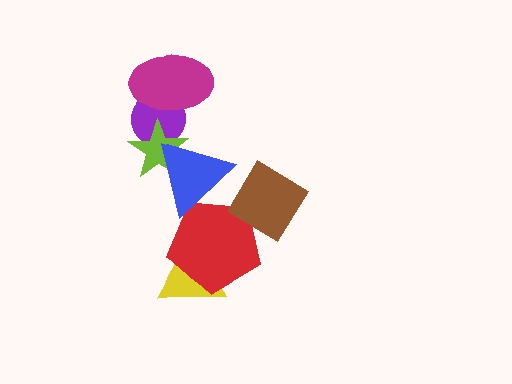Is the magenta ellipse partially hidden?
No, no other shape covers it.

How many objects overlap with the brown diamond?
1 object overlaps with the brown diamond.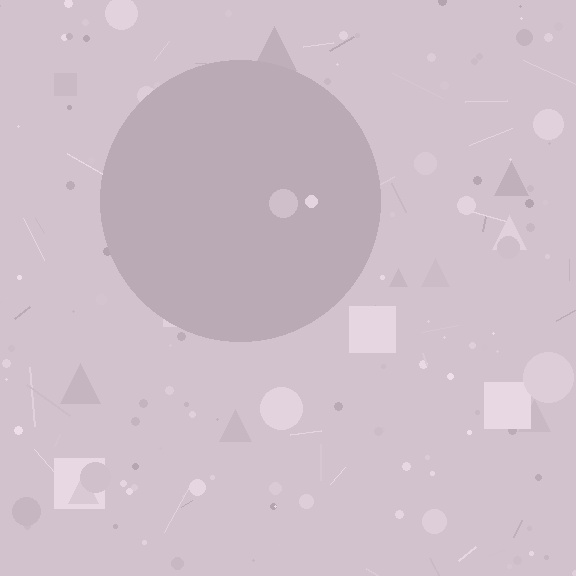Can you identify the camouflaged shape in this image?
The camouflaged shape is a circle.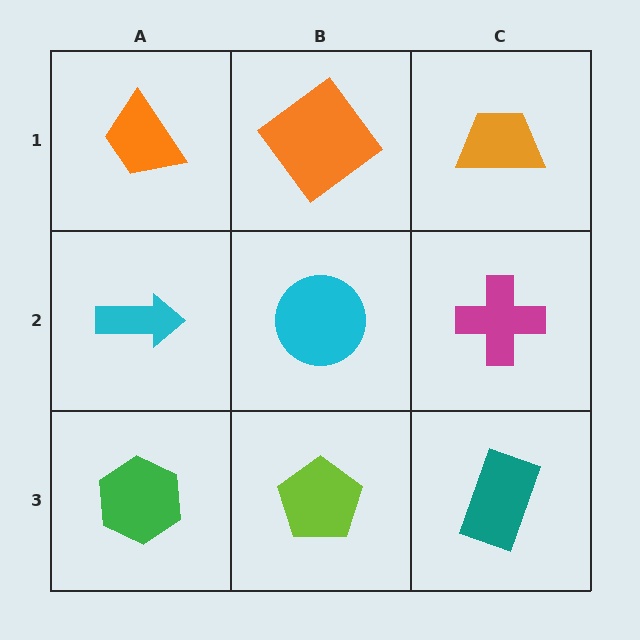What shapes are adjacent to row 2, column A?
An orange trapezoid (row 1, column A), a green hexagon (row 3, column A), a cyan circle (row 2, column B).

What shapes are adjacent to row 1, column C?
A magenta cross (row 2, column C), an orange diamond (row 1, column B).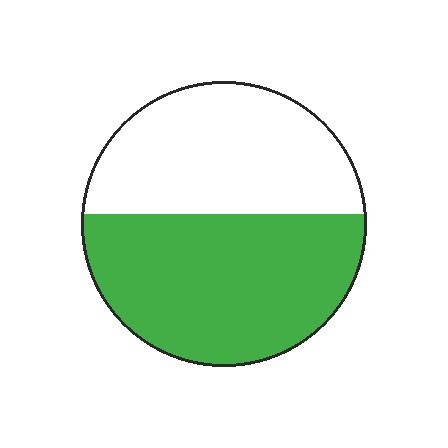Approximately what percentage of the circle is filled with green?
Approximately 55%.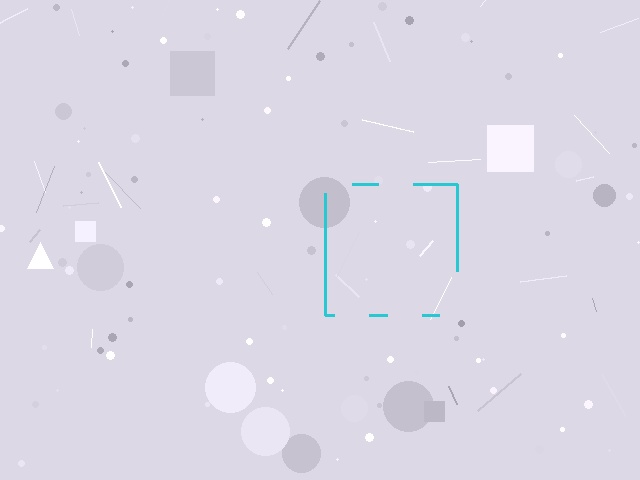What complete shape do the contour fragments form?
The contour fragments form a square.